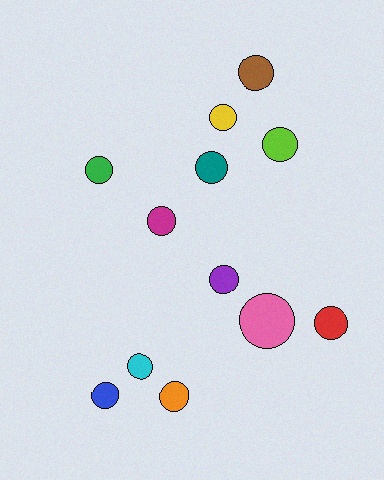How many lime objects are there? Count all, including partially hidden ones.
There is 1 lime object.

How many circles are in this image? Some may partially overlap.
There are 12 circles.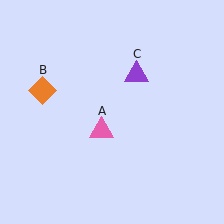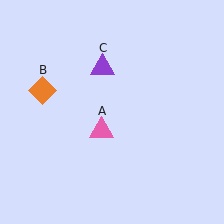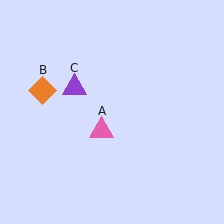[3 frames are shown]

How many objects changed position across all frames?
1 object changed position: purple triangle (object C).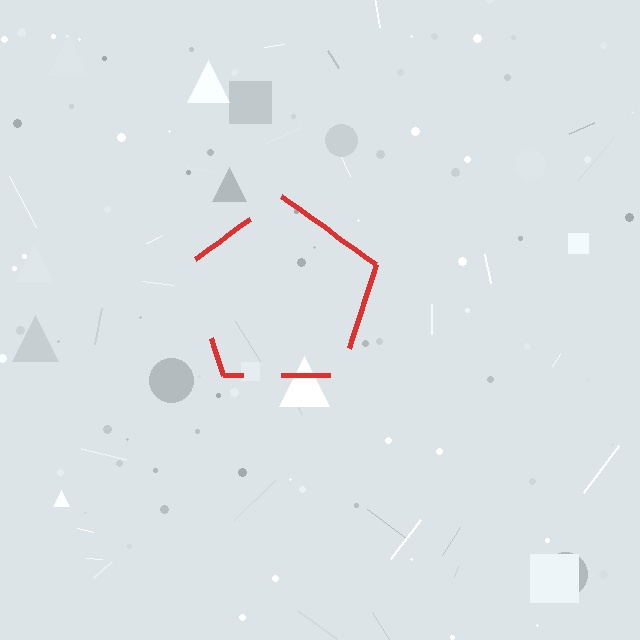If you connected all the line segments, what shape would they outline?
They would outline a pentagon.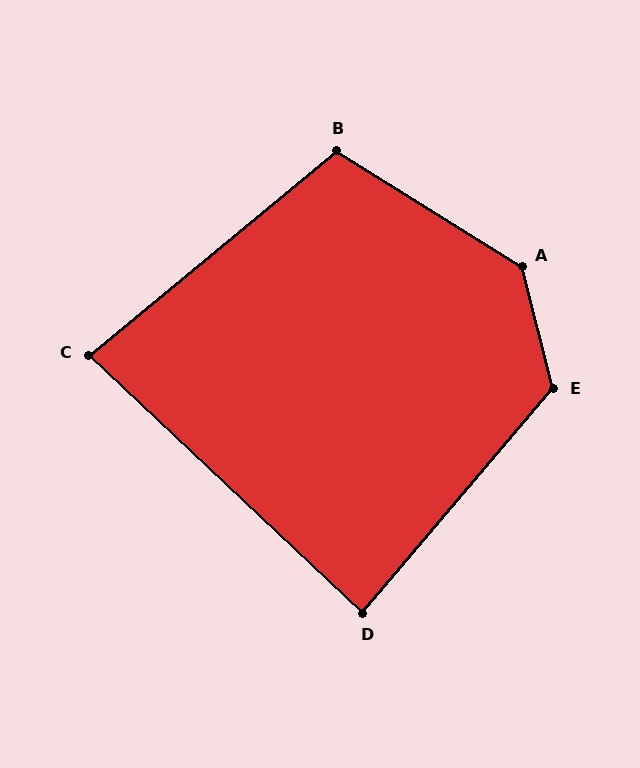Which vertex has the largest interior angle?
A, at approximately 137 degrees.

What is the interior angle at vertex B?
Approximately 109 degrees (obtuse).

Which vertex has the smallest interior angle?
C, at approximately 83 degrees.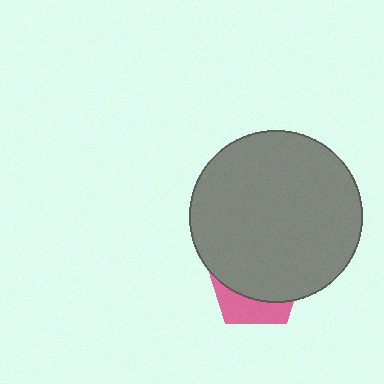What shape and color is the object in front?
The object in front is a gray circle.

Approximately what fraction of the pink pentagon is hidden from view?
Roughly 70% of the pink pentagon is hidden behind the gray circle.